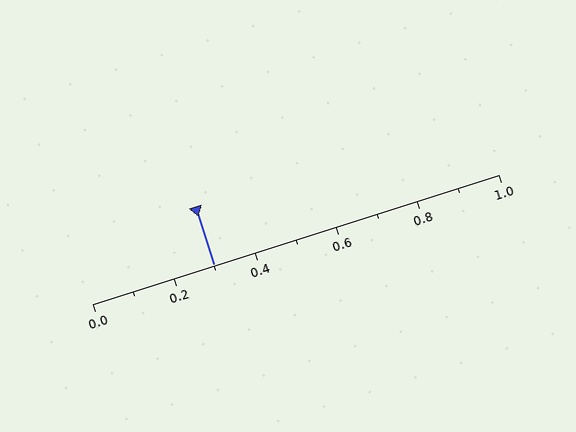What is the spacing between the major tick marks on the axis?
The major ticks are spaced 0.2 apart.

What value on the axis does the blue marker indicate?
The marker indicates approximately 0.3.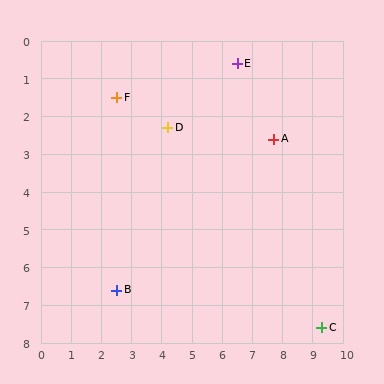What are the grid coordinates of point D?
Point D is at approximately (4.2, 2.3).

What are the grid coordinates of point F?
Point F is at approximately (2.5, 1.5).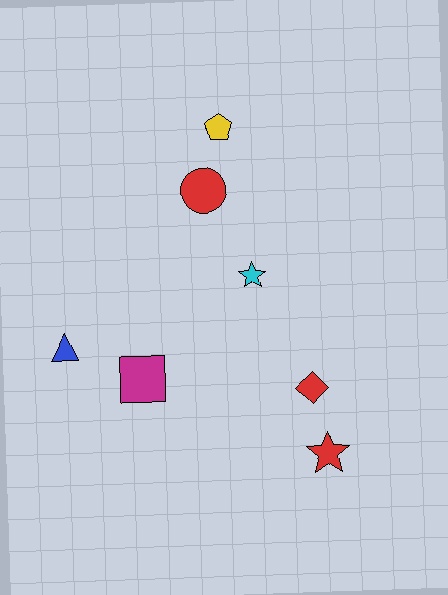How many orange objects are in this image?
There are no orange objects.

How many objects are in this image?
There are 7 objects.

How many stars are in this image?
There are 2 stars.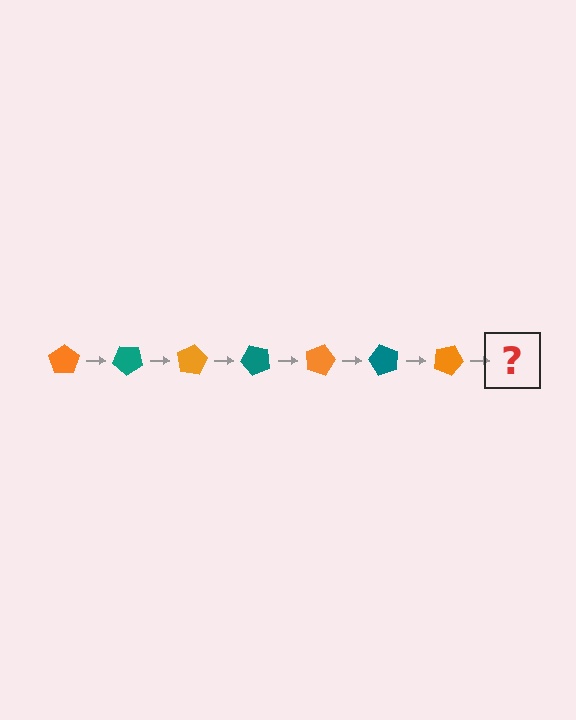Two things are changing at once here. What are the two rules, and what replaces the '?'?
The two rules are that it rotates 40 degrees each step and the color cycles through orange and teal. The '?' should be a teal pentagon, rotated 280 degrees from the start.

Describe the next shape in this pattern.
It should be a teal pentagon, rotated 280 degrees from the start.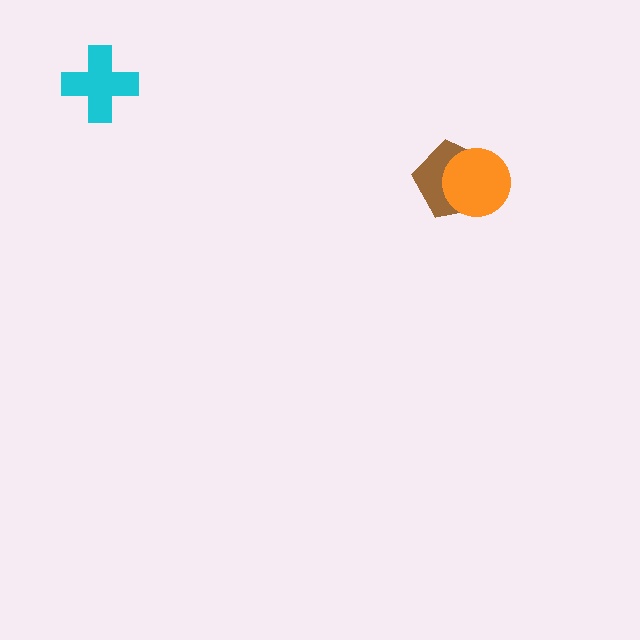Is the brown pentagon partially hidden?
Yes, it is partially covered by another shape.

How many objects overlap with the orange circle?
1 object overlaps with the orange circle.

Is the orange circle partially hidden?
No, no other shape covers it.